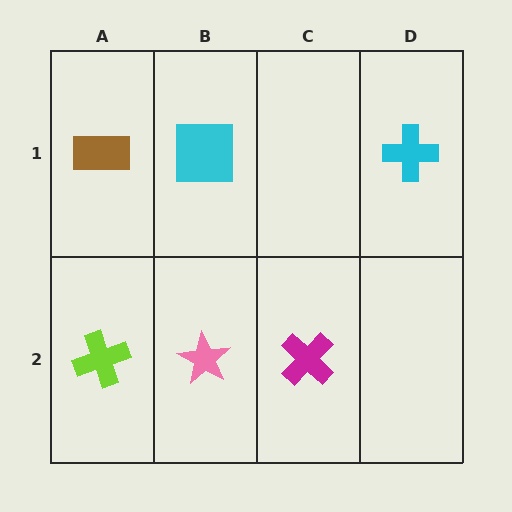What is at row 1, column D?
A cyan cross.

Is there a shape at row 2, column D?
No, that cell is empty.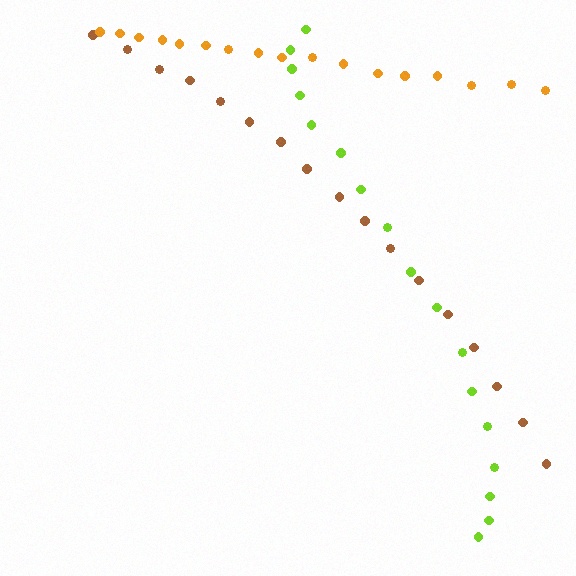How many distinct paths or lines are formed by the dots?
There are 3 distinct paths.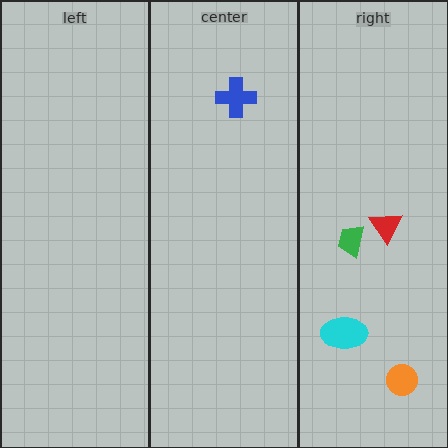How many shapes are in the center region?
1.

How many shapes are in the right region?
4.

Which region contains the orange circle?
The right region.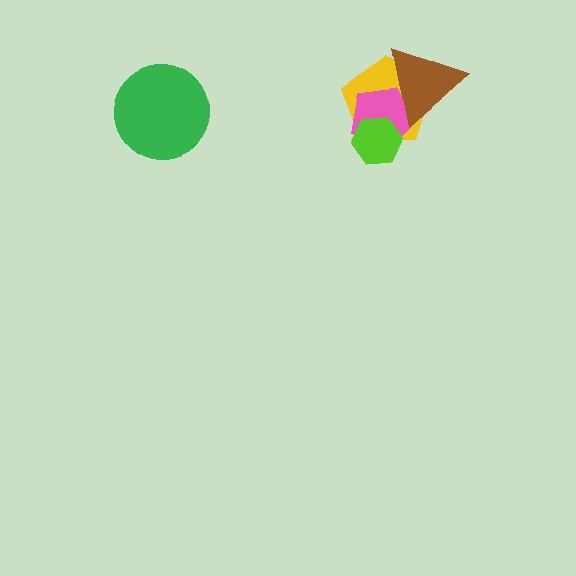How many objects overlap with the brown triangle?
2 objects overlap with the brown triangle.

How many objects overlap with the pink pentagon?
3 objects overlap with the pink pentagon.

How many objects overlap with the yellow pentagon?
3 objects overlap with the yellow pentagon.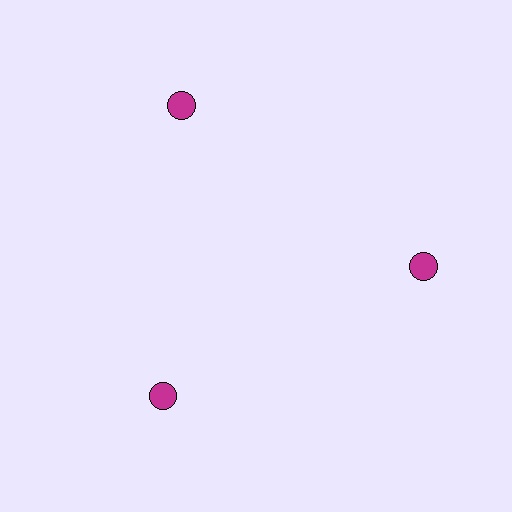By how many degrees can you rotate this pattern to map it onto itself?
The pattern maps onto itself every 120 degrees of rotation.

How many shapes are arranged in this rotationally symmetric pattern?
There are 3 shapes, arranged in 3 groups of 1.